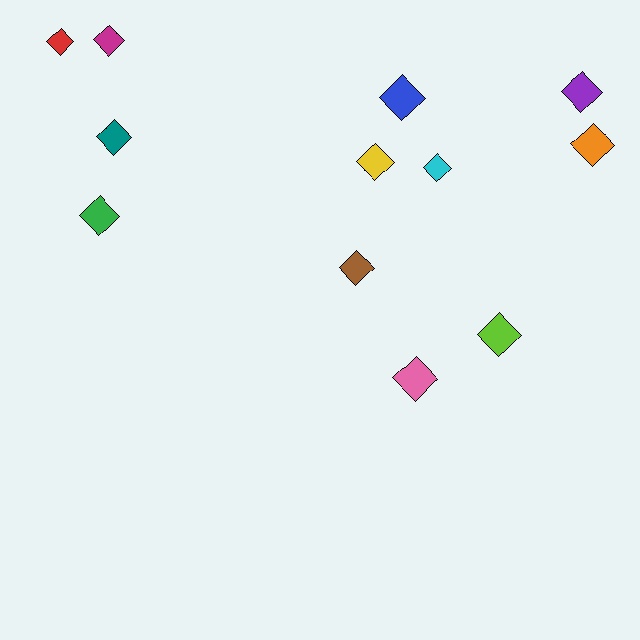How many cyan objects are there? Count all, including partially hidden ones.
There is 1 cyan object.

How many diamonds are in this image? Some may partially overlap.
There are 12 diamonds.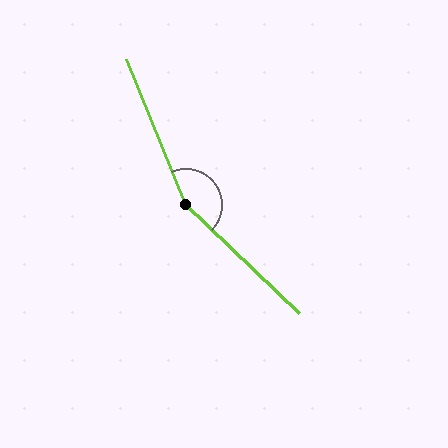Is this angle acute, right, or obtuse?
It is obtuse.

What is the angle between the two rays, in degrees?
Approximately 156 degrees.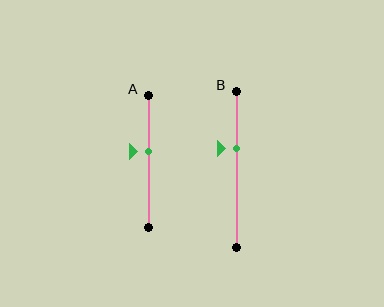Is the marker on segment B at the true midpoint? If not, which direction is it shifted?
No, the marker on segment B is shifted upward by about 14% of the segment length.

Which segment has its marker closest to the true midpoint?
Segment A has its marker closest to the true midpoint.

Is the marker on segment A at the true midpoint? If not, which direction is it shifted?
No, the marker on segment A is shifted upward by about 8% of the segment length.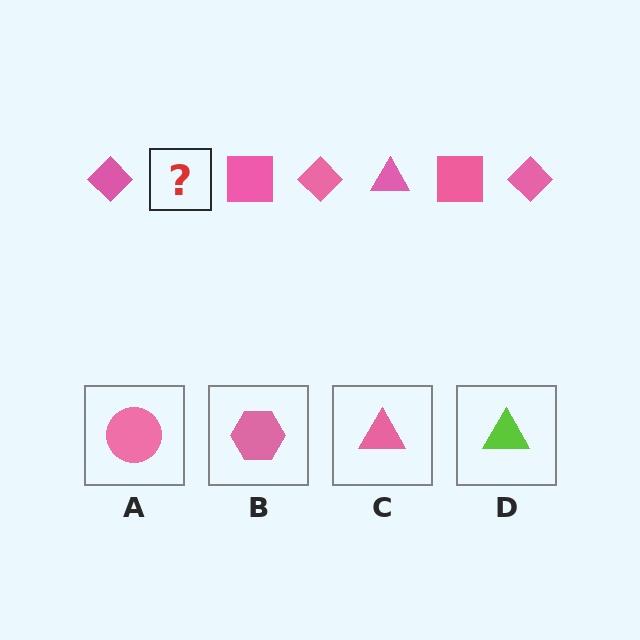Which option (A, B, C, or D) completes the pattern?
C.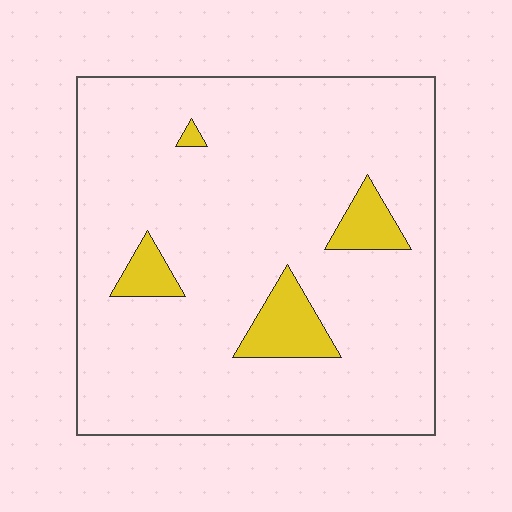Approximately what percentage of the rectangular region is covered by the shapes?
Approximately 10%.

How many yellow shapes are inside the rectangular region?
4.